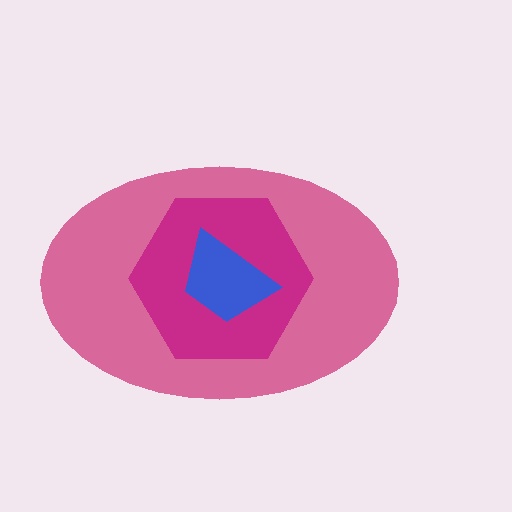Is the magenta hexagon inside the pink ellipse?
Yes.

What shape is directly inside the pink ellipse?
The magenta hexagon.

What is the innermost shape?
The blue trapezoid.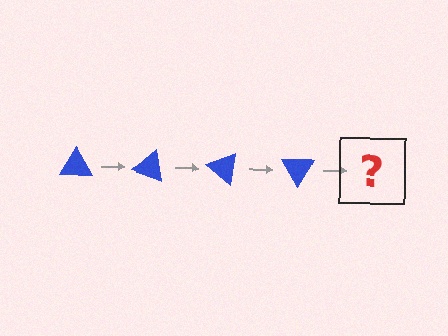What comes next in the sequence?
The next element should be a blue triangle rotated 80 degrees.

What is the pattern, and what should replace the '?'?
The pattern is that the triangle rotates 20 degrees each step. The '?' should be a blue triangle rotated 80 degrees.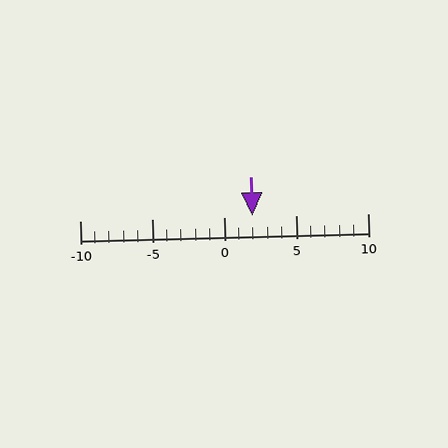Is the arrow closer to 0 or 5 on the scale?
The arrow is closer to 0.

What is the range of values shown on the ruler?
The ruler shows values from -10 to 10.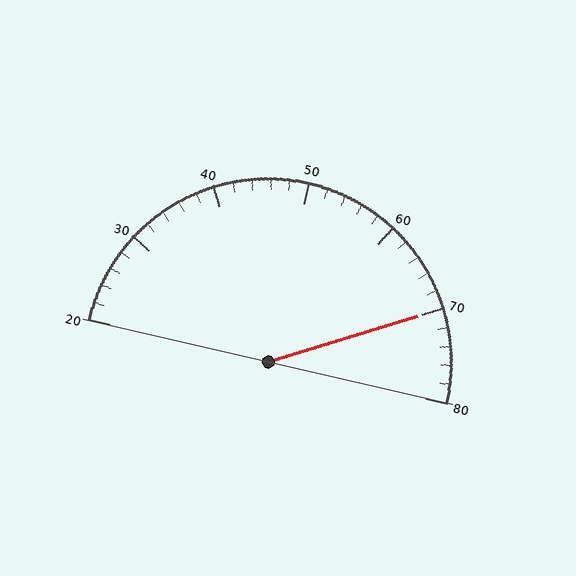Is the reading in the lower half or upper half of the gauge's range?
The reading is in the upper half of the range (20 to 80).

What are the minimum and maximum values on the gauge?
The gauge ranges from 20 to 80.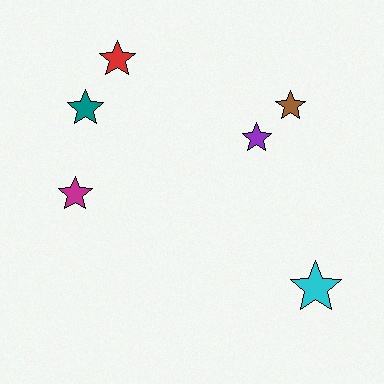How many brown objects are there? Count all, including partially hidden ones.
There is 1 brown object.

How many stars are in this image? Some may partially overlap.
There are 6 stars.